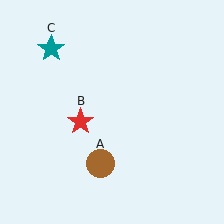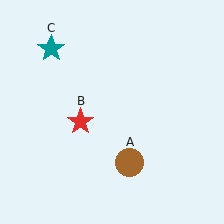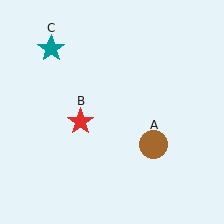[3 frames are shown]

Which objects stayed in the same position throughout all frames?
Red star (object B) and teal star (object C) remained stationary.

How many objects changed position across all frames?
1 object changed position: brown circle (object A).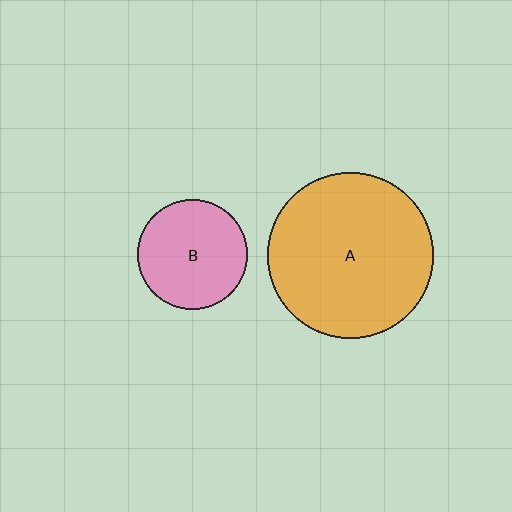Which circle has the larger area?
Circle A (orange).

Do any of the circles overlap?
No, none of the circles overlap.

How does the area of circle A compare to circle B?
Approximately 2.3 times.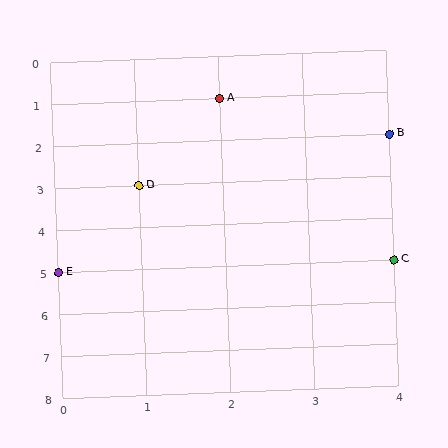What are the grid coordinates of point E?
Point E is at grid coordinates (0, 5).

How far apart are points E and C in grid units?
Points E and C are 4 columns apart.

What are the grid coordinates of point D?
Point D is at grid coordinates (1, 3).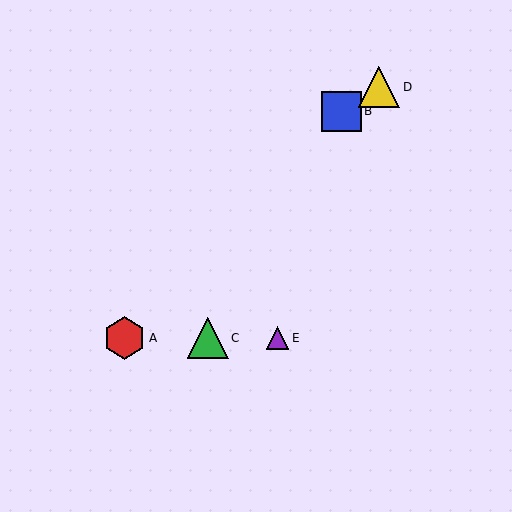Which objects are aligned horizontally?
Objects A, C, E are aligned horizontally.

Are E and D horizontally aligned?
No, E is at y≈338 and D is at y≈87.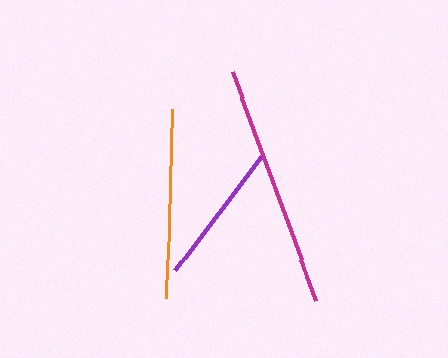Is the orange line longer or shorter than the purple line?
The orange line is longer than the purple line.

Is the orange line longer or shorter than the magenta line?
The magenta line is longer than the orange line.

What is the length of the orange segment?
The orange segment is approximately 189 pixels long.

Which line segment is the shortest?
The purple line is the shortest at approximately 143 pixels.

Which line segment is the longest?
The magenta line is the longest at approximately 243 pixels.